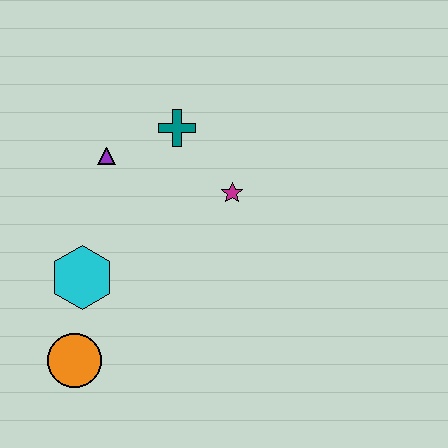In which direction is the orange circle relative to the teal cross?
The orange circle is below the teal cross.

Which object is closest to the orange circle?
The cyan hexagon is closest to the orange circle.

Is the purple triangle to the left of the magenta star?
Yes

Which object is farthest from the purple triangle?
The orange circle is farthest from the purple triangle.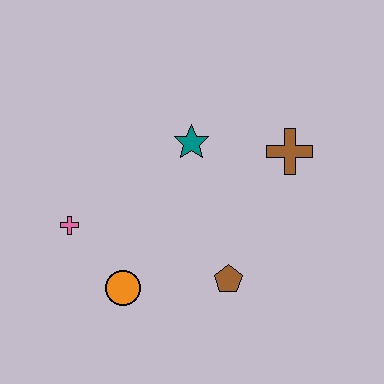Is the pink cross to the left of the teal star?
Yes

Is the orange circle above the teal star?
No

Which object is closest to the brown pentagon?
The orange circle is closest to the brown pentagon.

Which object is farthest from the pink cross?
The brown cross is farthest from the pink cross.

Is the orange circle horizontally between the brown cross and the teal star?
No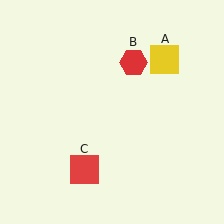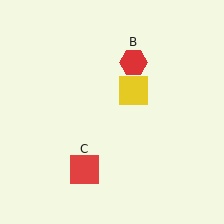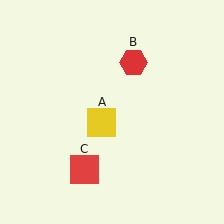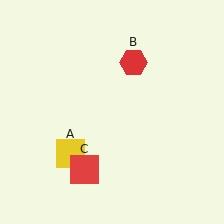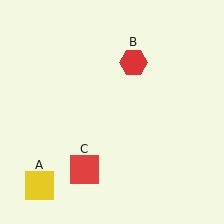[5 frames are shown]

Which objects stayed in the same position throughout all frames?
Red hexagon (object B) and red square (object C) remained stationary.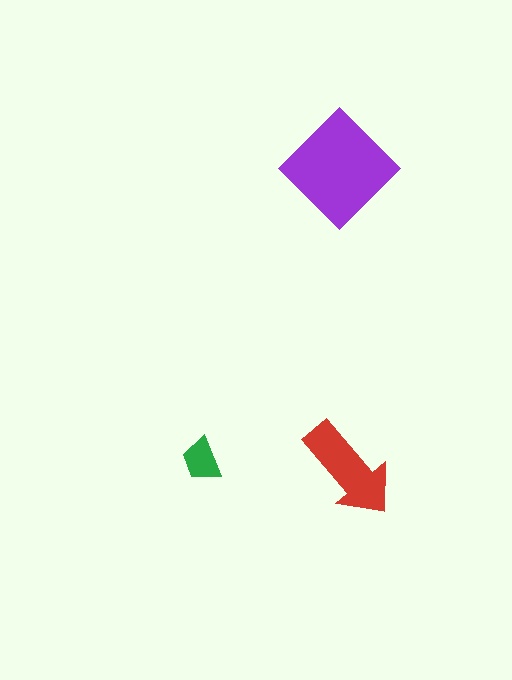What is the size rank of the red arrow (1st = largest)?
2nd.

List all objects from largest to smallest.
The purple diamond, the red arrow, the green trapezoid.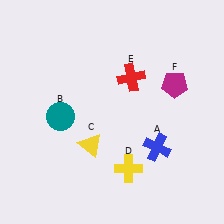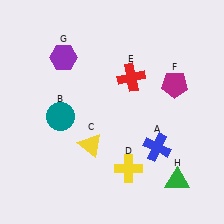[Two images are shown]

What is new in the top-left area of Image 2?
A purple hexagon (G) was added in the top-left area of Image 2.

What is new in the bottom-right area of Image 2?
A green triangle (H) was added in the bottom-right area of Image 2.